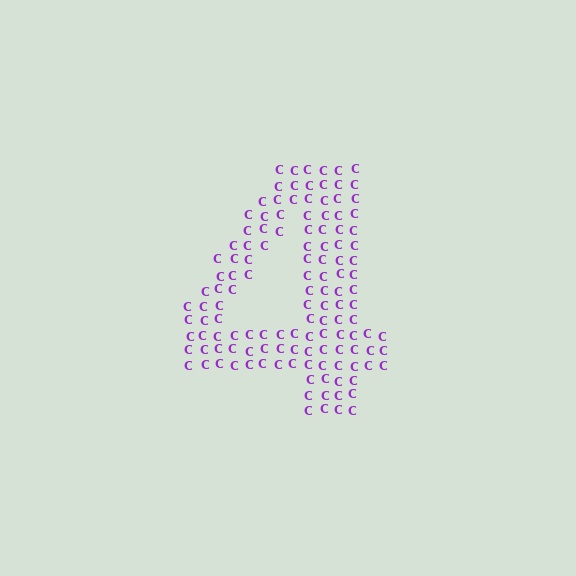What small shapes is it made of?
It is made of small letter C's.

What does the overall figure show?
The overall figure shows the digit 4.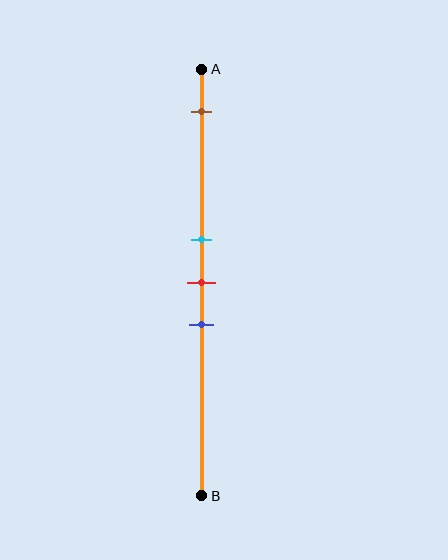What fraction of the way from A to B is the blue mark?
The blue mark is approximately 60% (0.6) of the way from A to B.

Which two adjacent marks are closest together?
The cyan and red marks are the closest adjacent pair.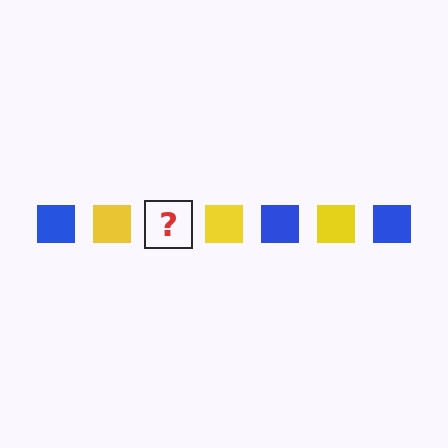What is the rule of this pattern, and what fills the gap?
The rule is that the pattern cycles through blue, yellow squares. The gap should be filled with a blue square.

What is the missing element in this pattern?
The missing element is a blue square.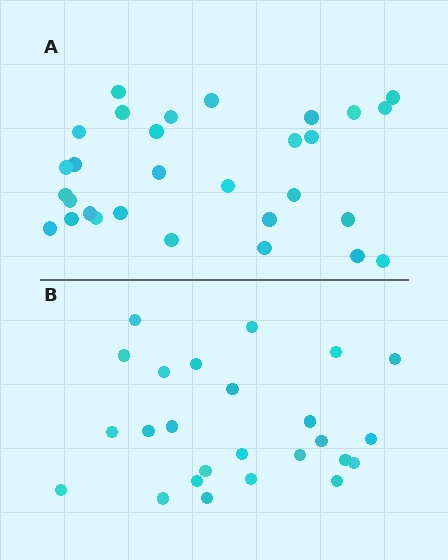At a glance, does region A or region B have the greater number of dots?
Region A (the top region) has more dots.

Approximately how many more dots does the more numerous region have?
Region A has about 5 more dots than region B.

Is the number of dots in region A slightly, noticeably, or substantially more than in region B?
Region A has only slightly more — the two regions are fairly close. The ratio is roughly 1.2 to 1.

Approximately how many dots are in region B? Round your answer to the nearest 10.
About 20 dots. (The exact count is 25, which rounds to 20.)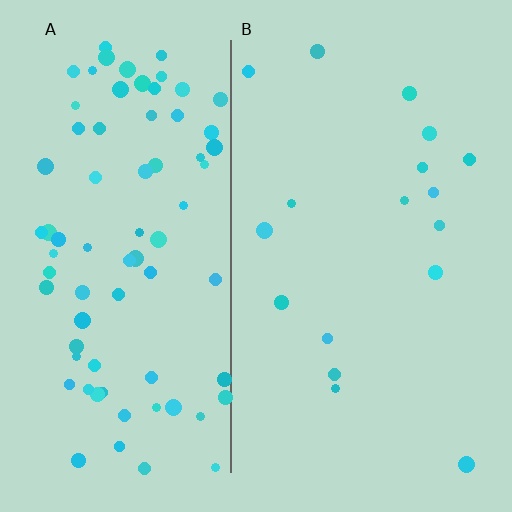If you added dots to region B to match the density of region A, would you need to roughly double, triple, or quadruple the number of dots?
Approximately quadruple.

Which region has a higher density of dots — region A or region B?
A (the left).